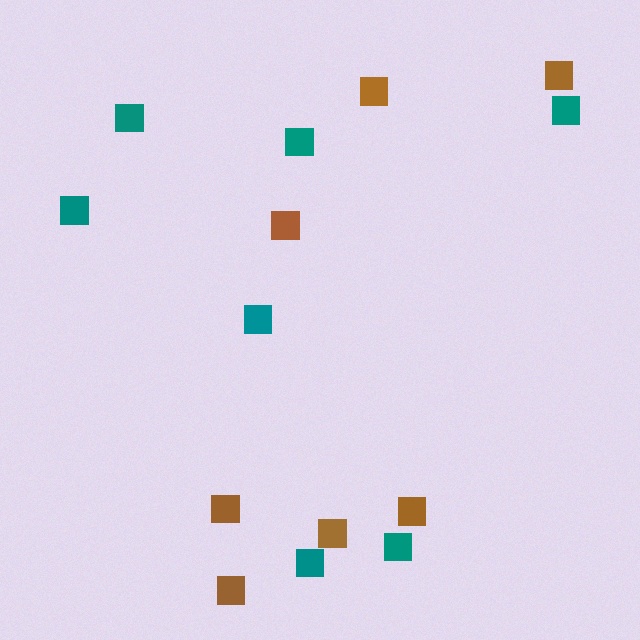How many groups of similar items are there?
There are 2 groups: one group of brown squares (7) and one group of teal squares (7).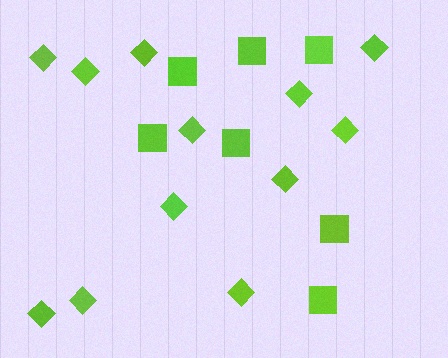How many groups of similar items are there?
There are 2 groups: one group of squares (7) and one group of diamonds (12).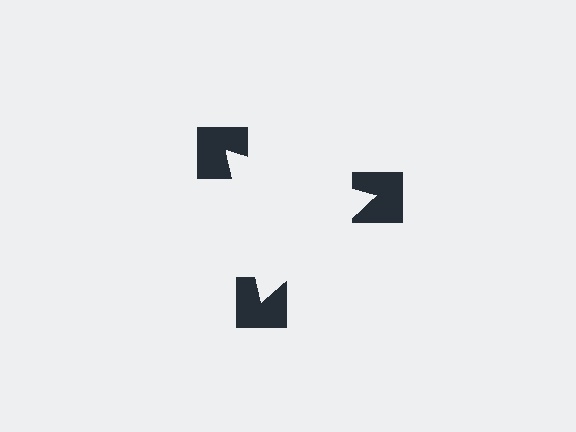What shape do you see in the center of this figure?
An illusory triangle — its edges are inferred from the aligned wedge cuts in the notched squares, not physically drawn.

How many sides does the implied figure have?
3 sides.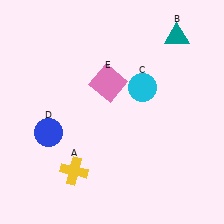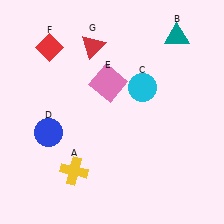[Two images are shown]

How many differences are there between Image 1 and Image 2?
There are 2 differences between the two images.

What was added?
A red diamond (F), a red triangle (G) were added in Image 2.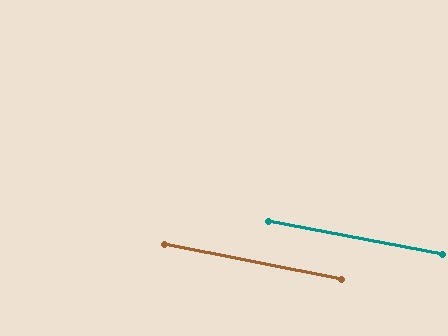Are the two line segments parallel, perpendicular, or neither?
Parallel — their directions differ by only 0.7°.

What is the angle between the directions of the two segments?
Approximately 1 degree.